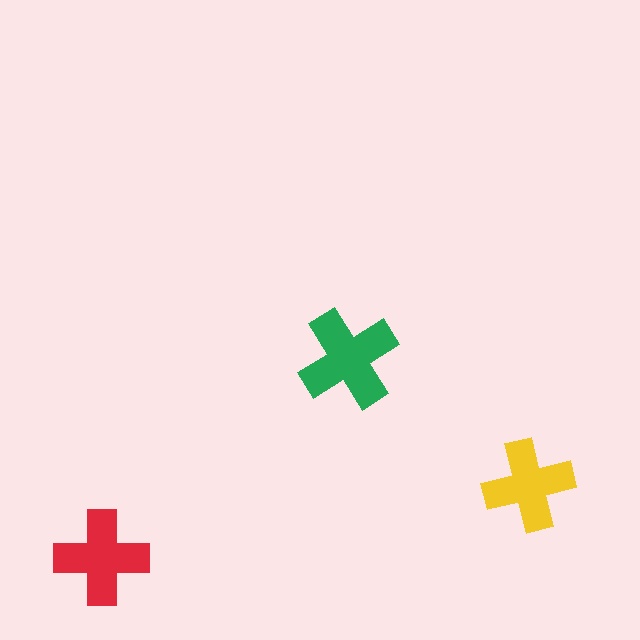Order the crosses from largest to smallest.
the green one, the red one, the yellow one.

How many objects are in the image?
There are 3 objects in the image.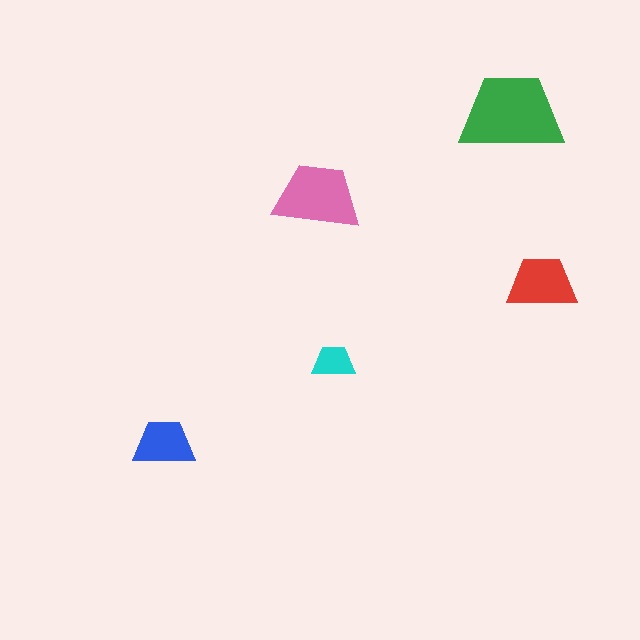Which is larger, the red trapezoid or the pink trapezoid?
The pink one.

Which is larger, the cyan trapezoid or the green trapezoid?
The green one.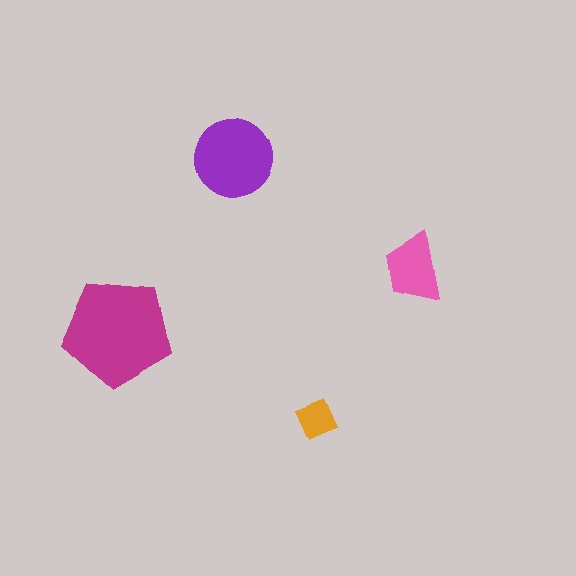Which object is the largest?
The magenta pentagon.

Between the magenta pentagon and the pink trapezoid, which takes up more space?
The magenta pentagon.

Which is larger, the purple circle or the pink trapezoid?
The purple circle.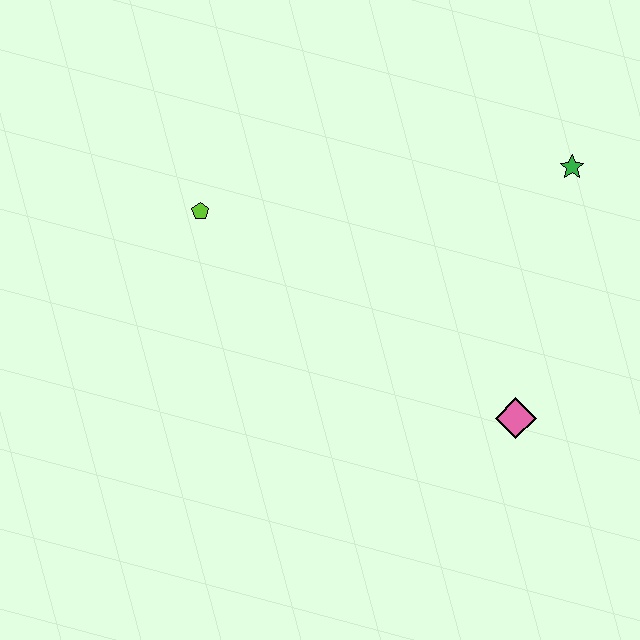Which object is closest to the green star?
The pink diamond is closest to the green star.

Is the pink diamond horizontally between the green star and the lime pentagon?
Yes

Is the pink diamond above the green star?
No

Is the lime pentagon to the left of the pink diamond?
Yes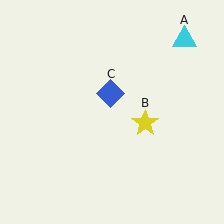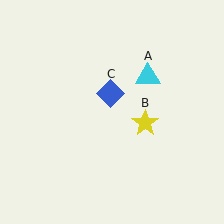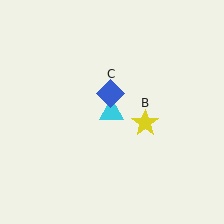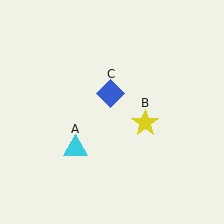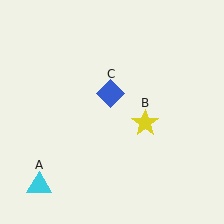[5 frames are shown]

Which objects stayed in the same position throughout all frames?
Yellow star (object B) and blue diamond (object C) remained stationary.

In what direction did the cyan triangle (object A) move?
The cyan triangle (object A) moved down and to the left.